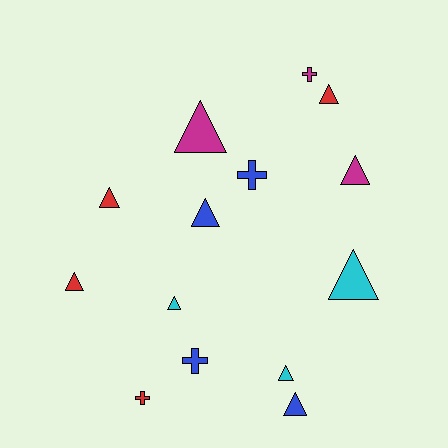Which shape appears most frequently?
Triangle, with 10 objects.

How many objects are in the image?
There are 14 objects.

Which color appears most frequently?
Blue, with 4 objects.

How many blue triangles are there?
There are 2 blue triangles.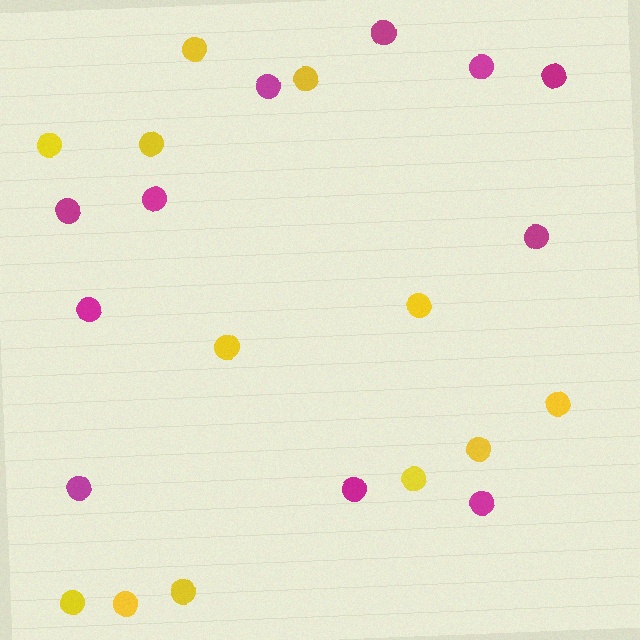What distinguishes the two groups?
There are 2 groups: one group of yellow circles (12) and one group of magenta circles (11).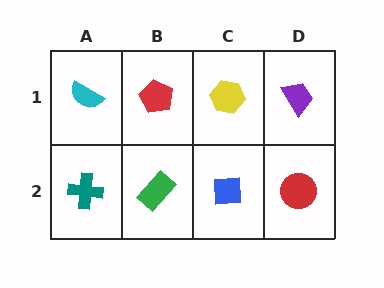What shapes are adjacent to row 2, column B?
A red pentagon (row 1, column B), a teal cross (row 2, column A), a blue square (row 2, column C).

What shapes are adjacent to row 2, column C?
A yellow hexagon (row 1, column C), a green rectangle (row 2, column B), a red circle (row 2, column D).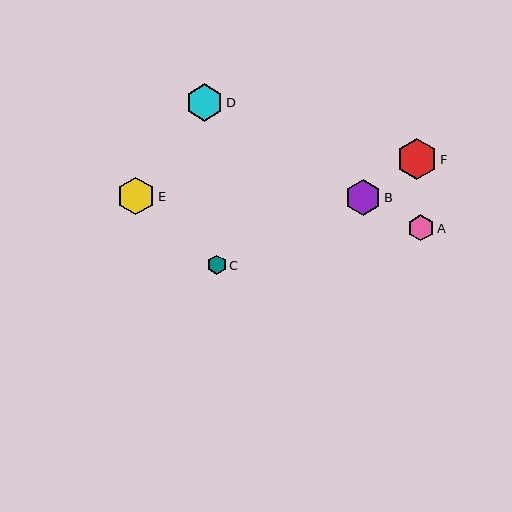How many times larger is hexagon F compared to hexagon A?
Hexagon F is approximately 1.6 times the size of hexagon A.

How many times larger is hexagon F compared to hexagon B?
Hexagon F is approximately 1.1 times the size of hexagon B.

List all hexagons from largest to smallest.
From largest to smallest: F, E, D, B, A, C.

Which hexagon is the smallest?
Hexagon C is the smallest with a size of approximately 19 pixels.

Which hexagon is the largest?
Hexagon F is the largest with a size of approximately 41 pixels.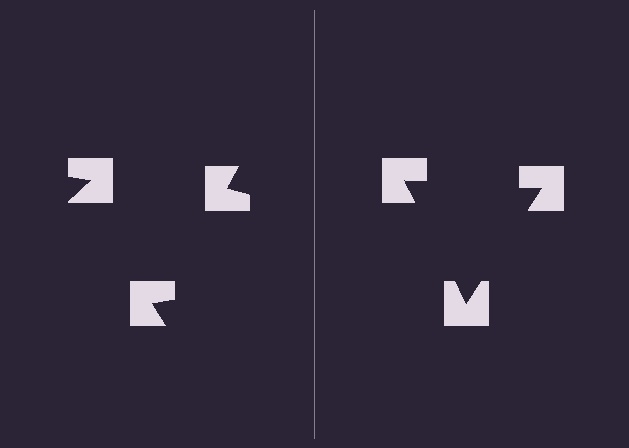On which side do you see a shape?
An illusory triangle appears on the right side. On the left side the wedge cuts are rotated, so no coherent shape forms.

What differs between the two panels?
The notched squares are positioned identically on both sides; only the wedge orientations differ. On the right they align to a triangle; on the left they are misaligned.